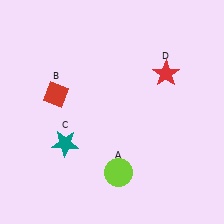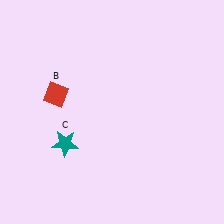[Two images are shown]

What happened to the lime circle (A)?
The lime circle (A) was removed in Image 2. It was in the bottom-right area of Image 1.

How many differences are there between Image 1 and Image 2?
There are 2 differences between the two images.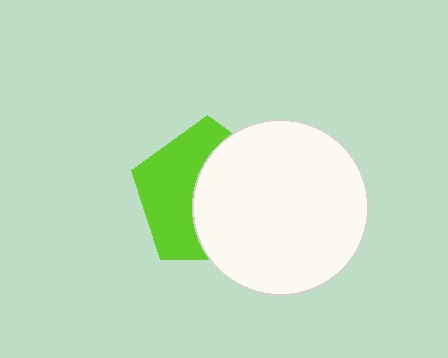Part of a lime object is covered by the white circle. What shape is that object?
It is a pentagon.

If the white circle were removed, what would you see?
You would see the complete lime pentagon.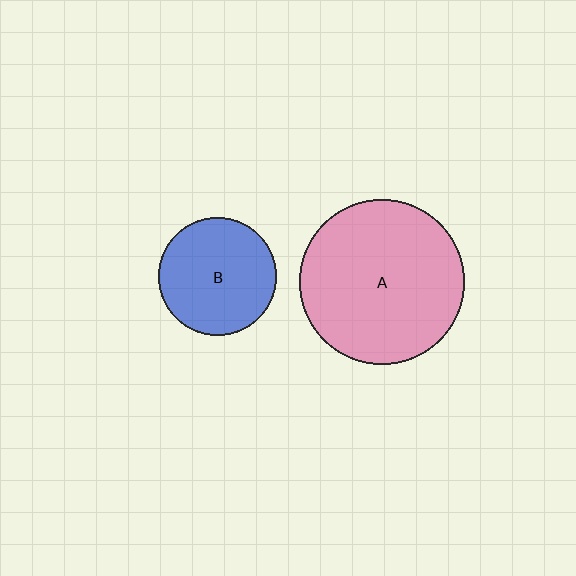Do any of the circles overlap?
No, none of the circles overlap.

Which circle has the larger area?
Circle A (pink).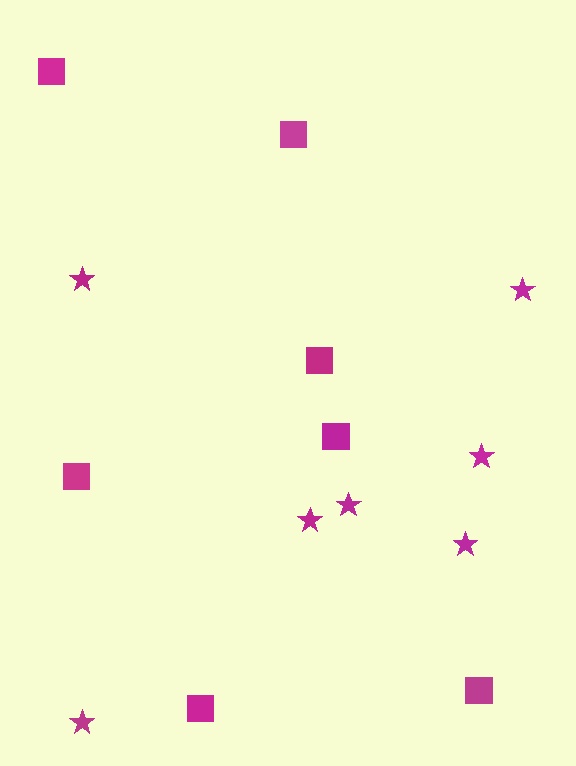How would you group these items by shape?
There are 2 groups: one group of stars (7) and one group of squares (7).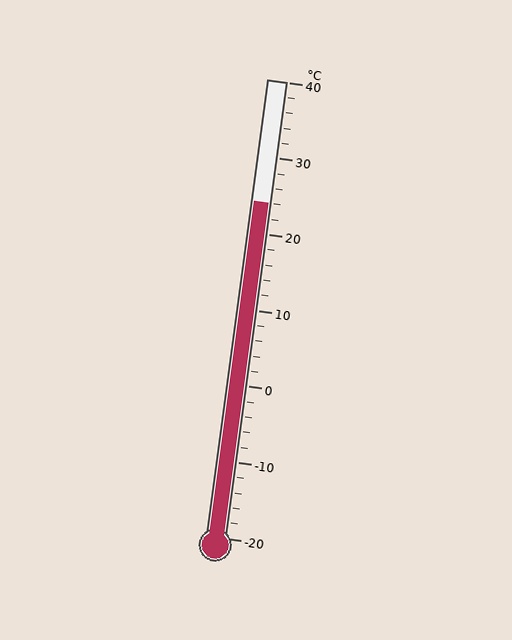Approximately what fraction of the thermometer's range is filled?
The thermometer is filled to approximately 75% of its range.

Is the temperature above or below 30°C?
The temperature is below 30°C.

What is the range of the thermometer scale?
The thermometer scale ranges from -20°C to 40°C.